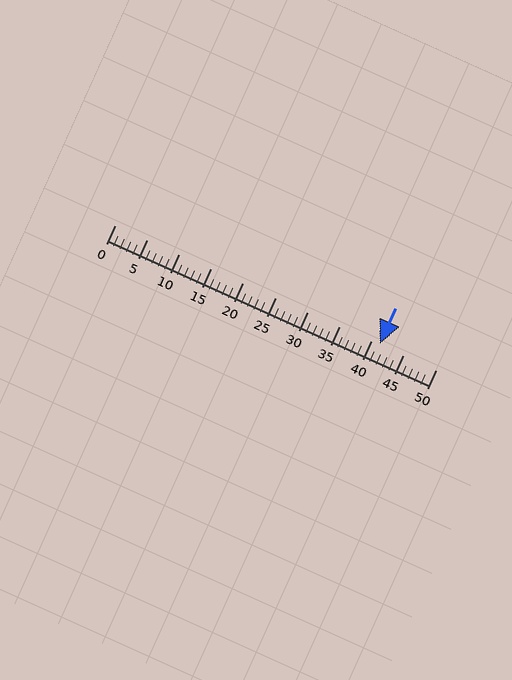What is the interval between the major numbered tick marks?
The major tick marks are spaced 5 units apart.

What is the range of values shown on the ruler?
The ruler shows values from 0 to 50.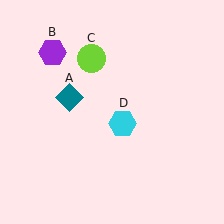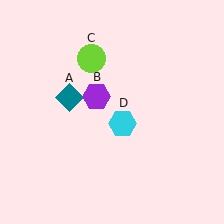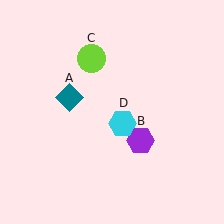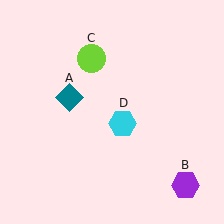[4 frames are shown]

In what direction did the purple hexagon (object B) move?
The purple hexagon (object B) moved down and to the right.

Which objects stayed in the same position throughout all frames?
Teal diamond (object A) and lime circle (object C) and cyan hexagon (object D) remained stationary.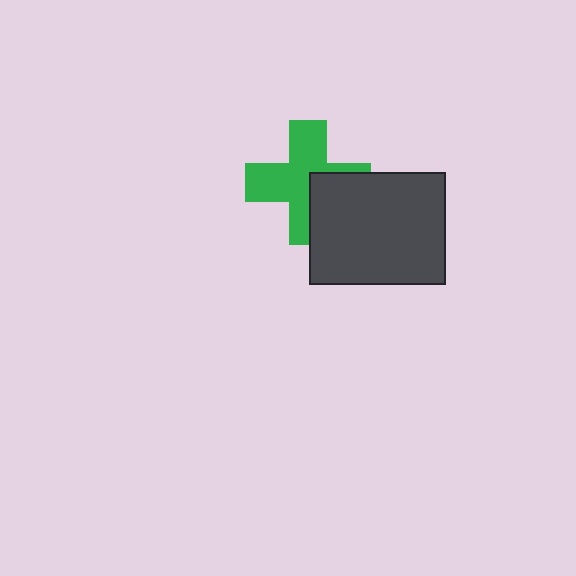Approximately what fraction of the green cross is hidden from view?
Roughly 33% of the green cross is hidden behind the dark gray rectangle.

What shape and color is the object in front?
The object in front is a dark gray rectangle.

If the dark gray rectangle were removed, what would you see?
You would see the complete green cross.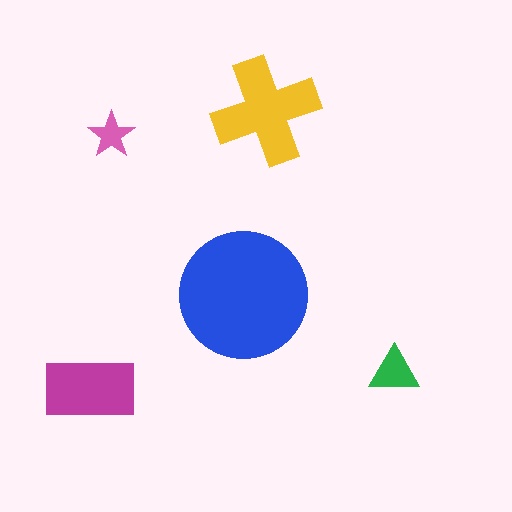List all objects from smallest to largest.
The pink star, the green triangle, the magenta rectangle, the yellow cross, the blue circle.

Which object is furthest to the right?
The green triangle is rightmost.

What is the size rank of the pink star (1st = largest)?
5th.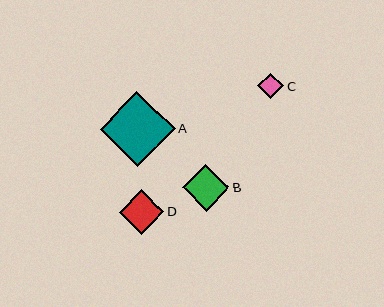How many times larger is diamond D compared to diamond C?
Diamond D is approximately 1.7 times the size of diamond C.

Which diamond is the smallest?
Diamond C is the smallest with a size of approximately 26 pixels.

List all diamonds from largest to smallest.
From largest to smallest: A, B, D, C.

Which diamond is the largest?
Diamond A is the largest with a size of approximately 75 pixels.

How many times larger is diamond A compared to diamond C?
Diamond A is approximately 2.9 times the size of diamond C.